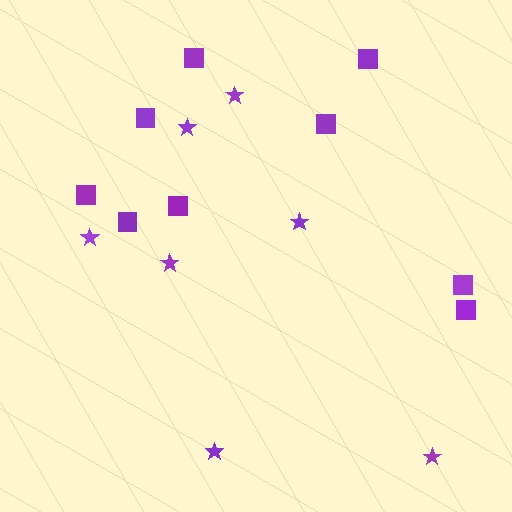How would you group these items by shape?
There are 2 groups: one group of stars (7) and one group of squares (9).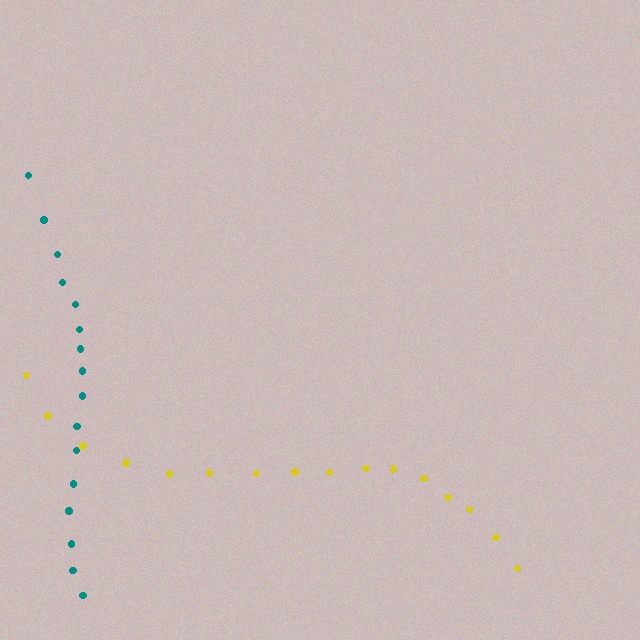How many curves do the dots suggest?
There are 2 distinct paths.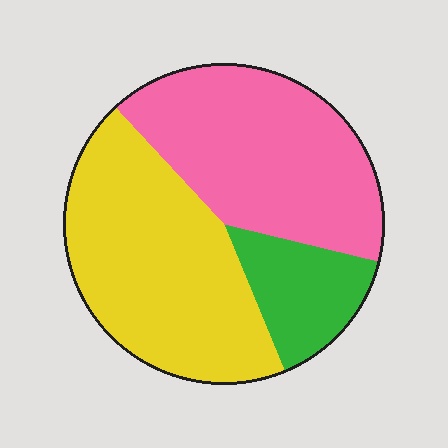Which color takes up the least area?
Green, at roughly 15%.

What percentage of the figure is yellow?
Yellow covers about 45% of the figure.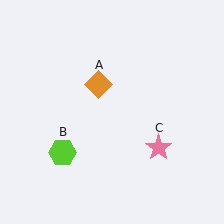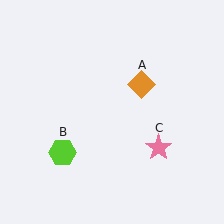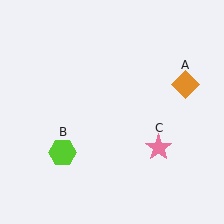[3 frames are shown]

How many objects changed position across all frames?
1 object changed position: orange diamond (object A).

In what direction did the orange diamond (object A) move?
The orange diamond (object A) moved right.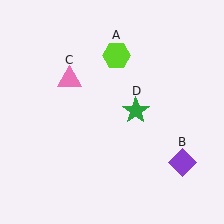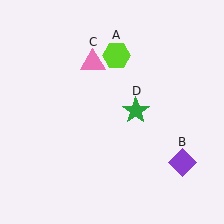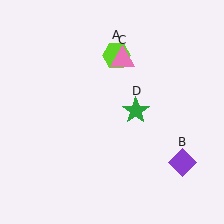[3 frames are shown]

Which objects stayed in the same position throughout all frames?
Lime hexagon (object A) and purple diamond (object B) and green star (object D) remained stationary.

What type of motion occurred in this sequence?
The pink triangle (object C) rotated clockwise around the center of the scene.